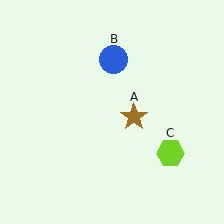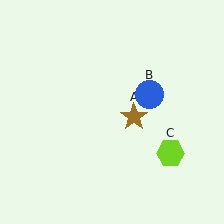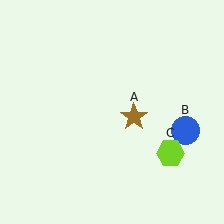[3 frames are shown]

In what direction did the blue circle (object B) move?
The blue circle (object B) moved down and to the right.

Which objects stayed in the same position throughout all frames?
Brown star (object A) and lime hexagon (object C) remained stationary.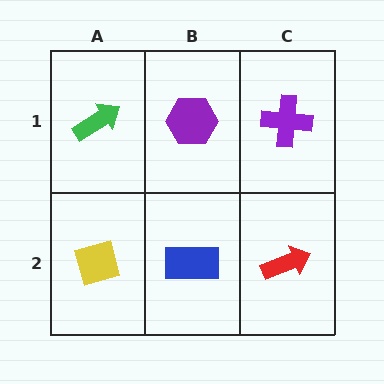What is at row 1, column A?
A green arrow.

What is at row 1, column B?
A purple hexagon.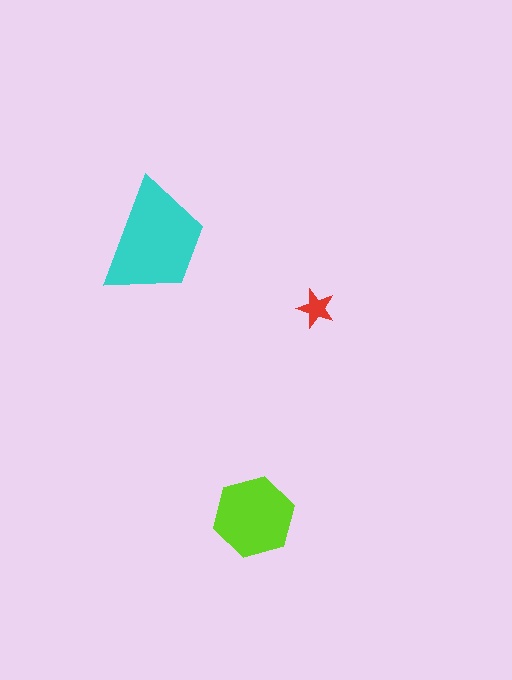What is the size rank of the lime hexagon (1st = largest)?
2nd.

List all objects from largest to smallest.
The cyan trapezoid, the lime hexagon, the red star.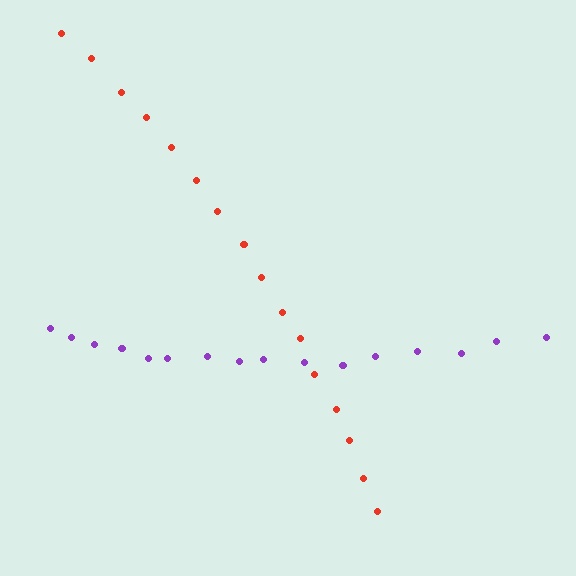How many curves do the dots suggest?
There are 2 distinct paths.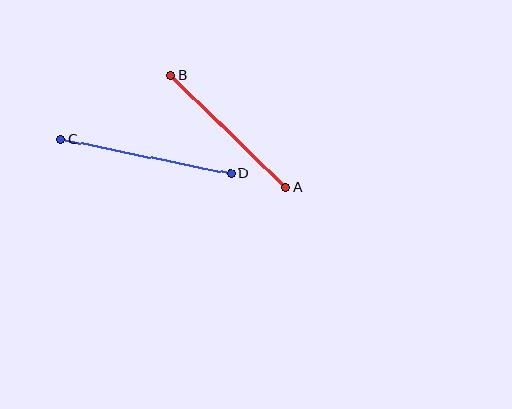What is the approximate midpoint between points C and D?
The midpoint is at approximately (146, 156) pixels.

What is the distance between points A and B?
The distance is approximately 160 pixels.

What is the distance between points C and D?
The distance is approximately 173 pixels.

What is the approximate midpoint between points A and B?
The midpoint is at approximately (228, 131) pixels.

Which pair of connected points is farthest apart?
Points C and D are farthest apart.